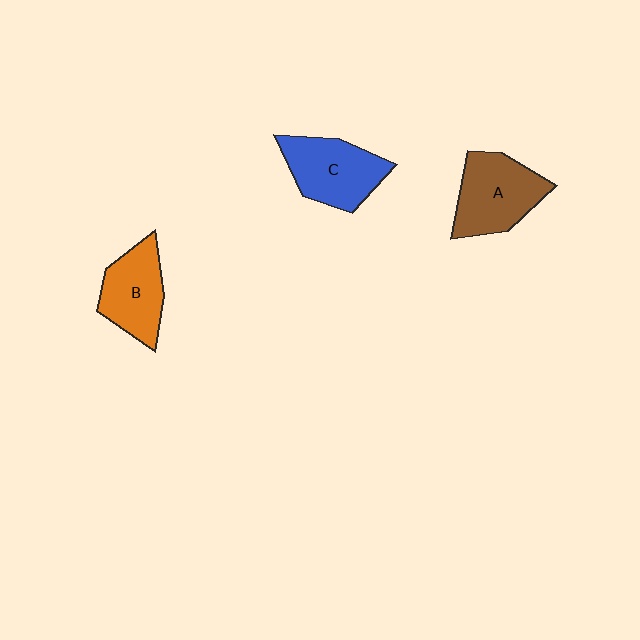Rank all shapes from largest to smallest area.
From largest to smallest: A (brown), C (blue), B (orange).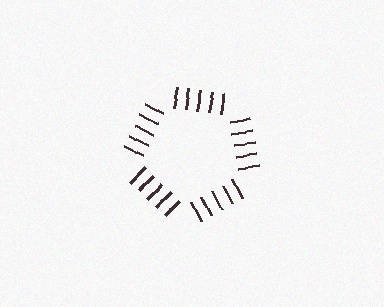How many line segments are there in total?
25 — 5 along each of the 5 edges.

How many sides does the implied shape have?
5 sides — the line-ends trace a pentagon.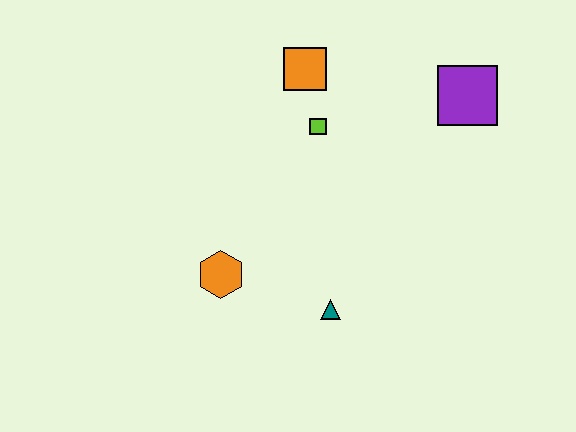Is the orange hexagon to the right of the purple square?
No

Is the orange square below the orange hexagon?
No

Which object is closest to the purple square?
The lime square is closest to the purple square.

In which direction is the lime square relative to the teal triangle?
The lime square is above the teal triangle.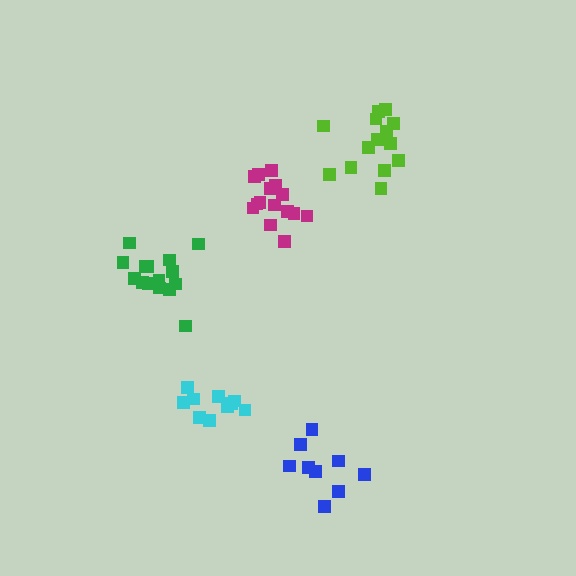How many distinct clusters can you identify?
There are 5 distinct clusters.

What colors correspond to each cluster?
The clusters are colored: blue, magenta, cyan, green, lime.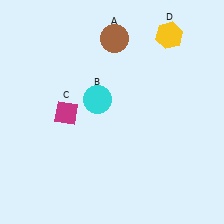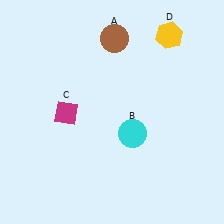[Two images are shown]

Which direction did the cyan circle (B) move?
The cyan circle (B) moved right.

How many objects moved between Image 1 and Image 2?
1 object moved between the two images.